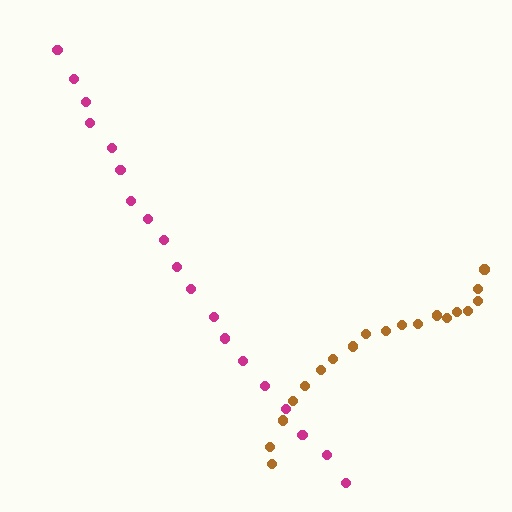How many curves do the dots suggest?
There are 2 distinct paths.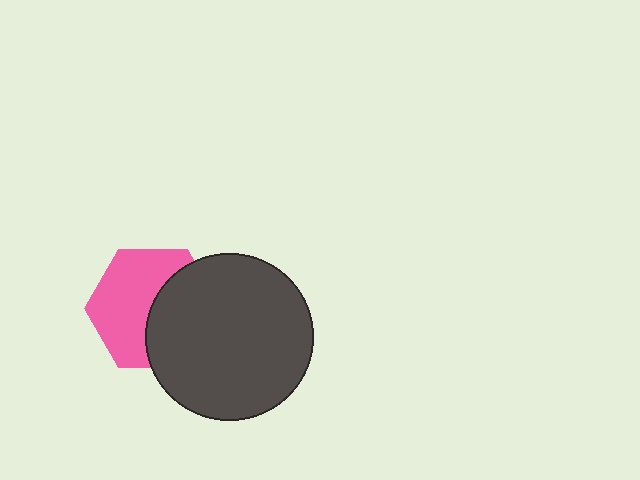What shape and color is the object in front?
The object in front is a dark gray circle.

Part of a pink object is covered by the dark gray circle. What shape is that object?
It is a hexagon.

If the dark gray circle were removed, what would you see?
You would see the complete pink hexagon.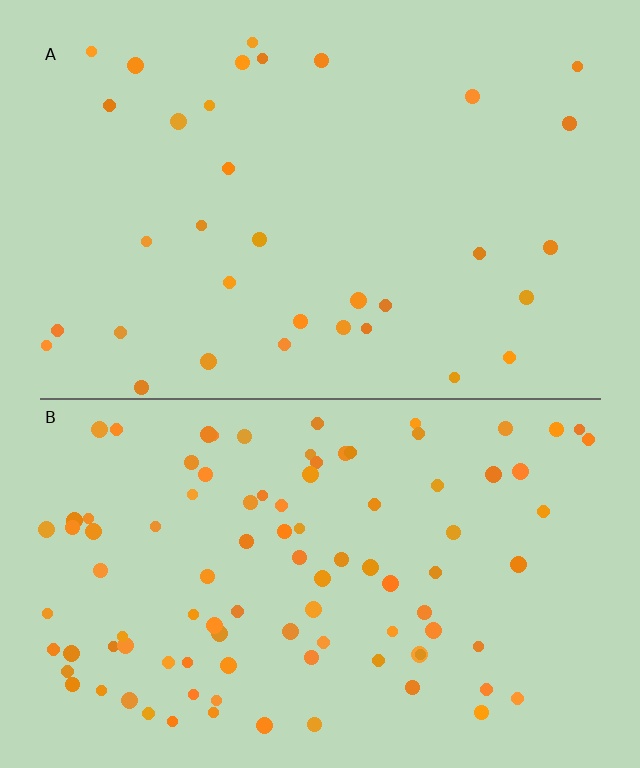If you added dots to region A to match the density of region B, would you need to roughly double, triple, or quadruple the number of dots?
Approximately triple.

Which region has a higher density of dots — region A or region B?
B (the bottom).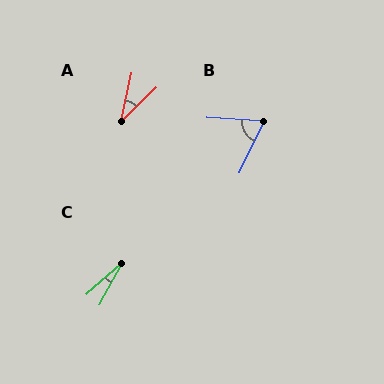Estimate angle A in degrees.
Approximately 34 degrees.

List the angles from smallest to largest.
C (19°), A (34°), B (68°).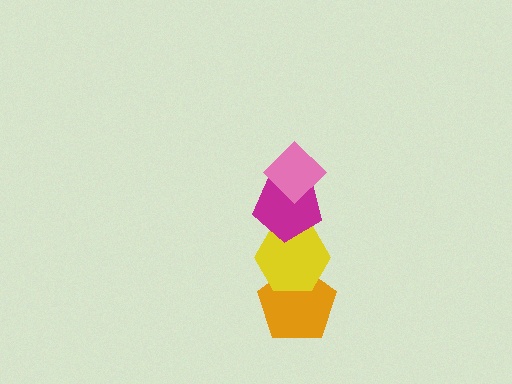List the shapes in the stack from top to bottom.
From top to bottom: the pink diamond, the magenta pentagon, the yellow hexagon, the orange pentagon.